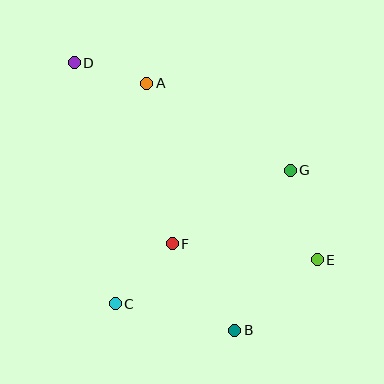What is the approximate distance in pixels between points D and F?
The distance between D and F is approximately 206 pixels.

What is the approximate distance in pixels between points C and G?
The distance between C and G is approximately 220 pixels.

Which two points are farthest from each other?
Points D and E are farthest from each other.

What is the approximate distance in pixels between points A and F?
The distance between A and F is approximately 163 pixels.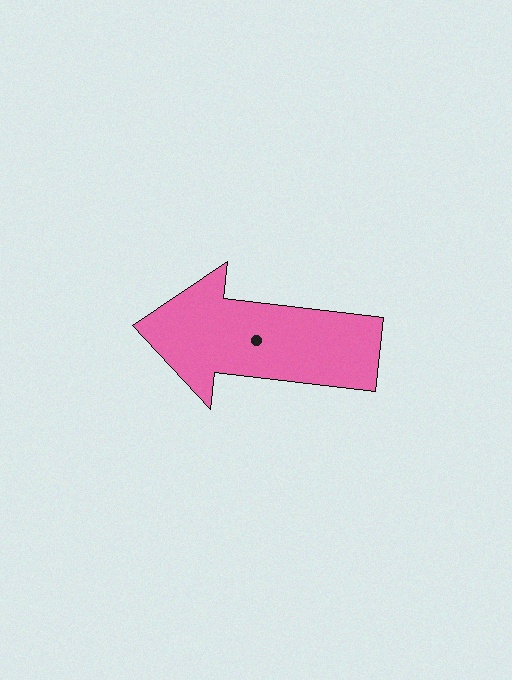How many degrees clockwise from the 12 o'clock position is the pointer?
Approximately 277 degrees.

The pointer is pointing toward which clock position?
Roughly 9 o'clock.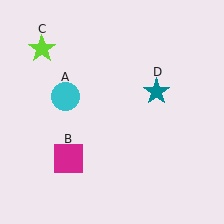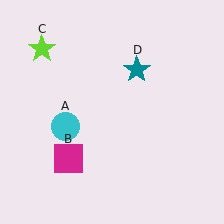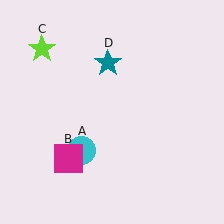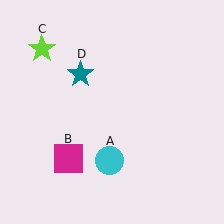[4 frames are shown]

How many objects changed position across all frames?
2 objects changed position: cyan circle (object A), teal star (object D).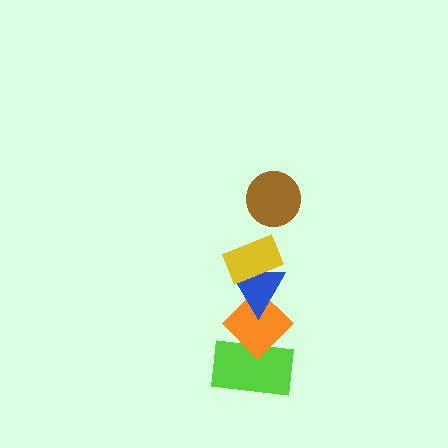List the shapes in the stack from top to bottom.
From top to bottom: the brown circle, the yellow rectangle, the blue triangle, the orange diamond, the lime rectangle.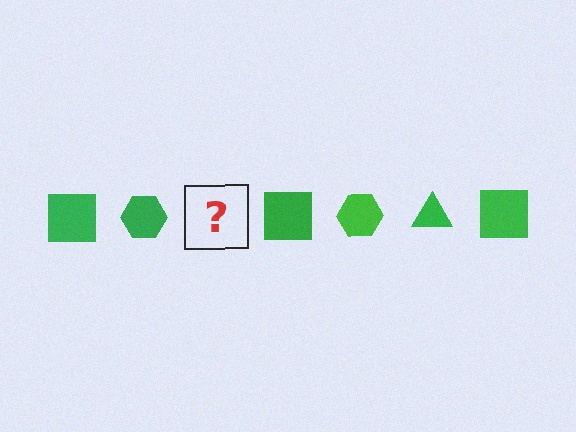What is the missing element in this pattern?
The missing element is a green triangle.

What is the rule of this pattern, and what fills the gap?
The rule is that the pattern cycles through square, hexagon, triangle shapes in green. The gap should be filled with a green triangle.